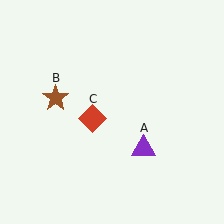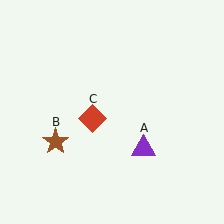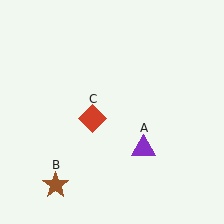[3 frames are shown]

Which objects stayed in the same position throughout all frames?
Purple triangle (object A) and red diamond (object C) remained stationary.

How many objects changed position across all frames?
1 object changed position: brown star (object B).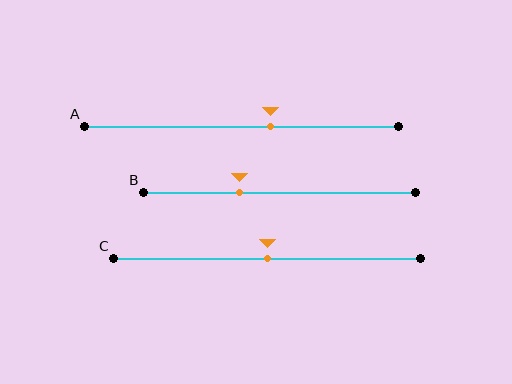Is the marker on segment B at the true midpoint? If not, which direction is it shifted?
No, the marker on segment B is shifted to the left by about 15% of the segment length.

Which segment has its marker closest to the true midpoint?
Segment C has its marker closest to the true midpoint.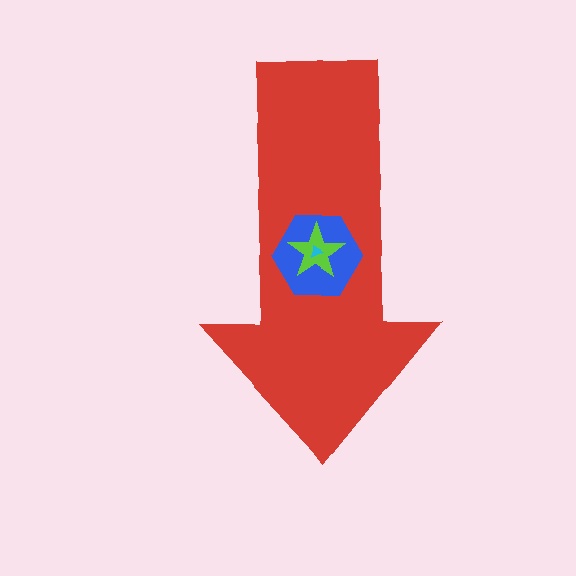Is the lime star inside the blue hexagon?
Yes.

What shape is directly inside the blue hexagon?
The lime star.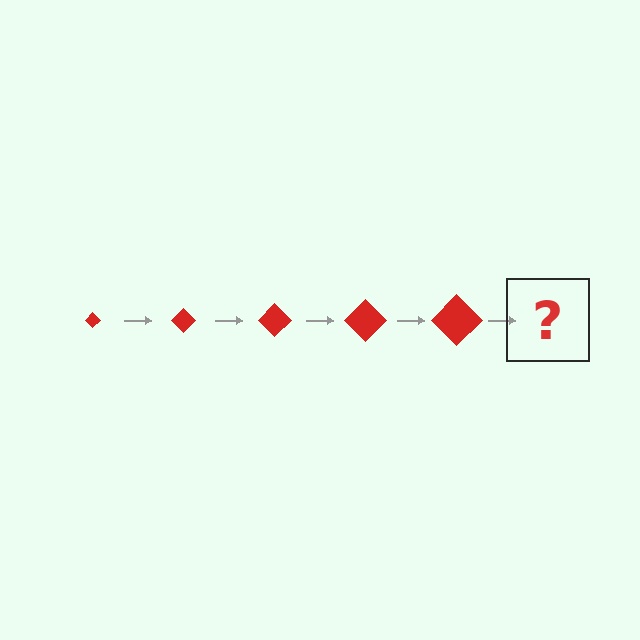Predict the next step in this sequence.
The next step is a red diamond, larger than the previous one.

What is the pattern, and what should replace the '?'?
The pattern is that the diamond gets progressively larger each step. The '?' should be a red diamond, larger than the previous one.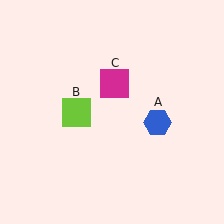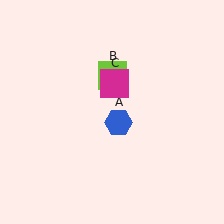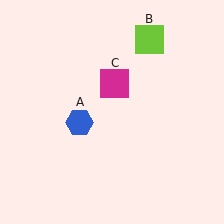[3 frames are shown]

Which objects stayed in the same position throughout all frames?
Magenta square (object C) remained stationary.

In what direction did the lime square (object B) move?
The lime square (object B) moved up and to the right.